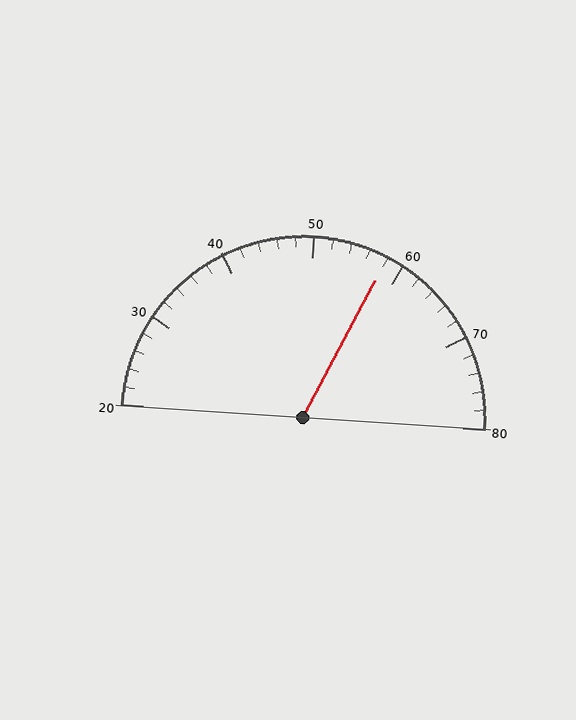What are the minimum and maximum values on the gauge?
The gauge ranges from 20 to 80.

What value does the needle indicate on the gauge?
The needle indicates approximately 58.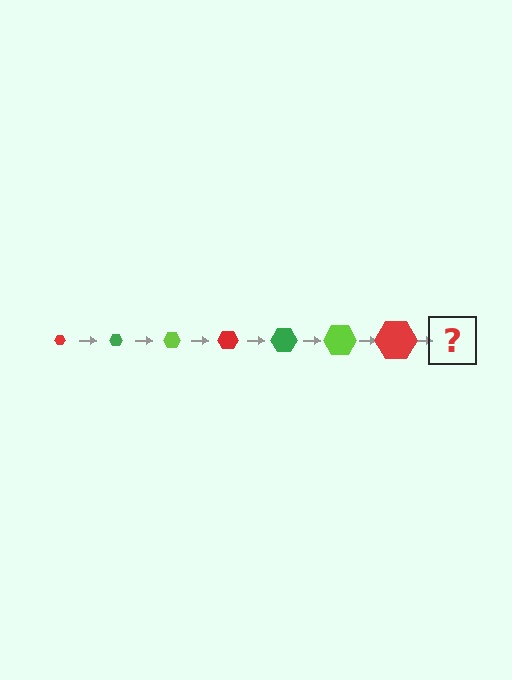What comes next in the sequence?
The next element should be a green hexagon, larger than the previous one.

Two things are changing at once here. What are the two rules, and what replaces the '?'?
The two rules are that the hexagon grows larger each step and the color cycles through red, green, and lime. The '?' should be a green hexagon, larger than the previous one.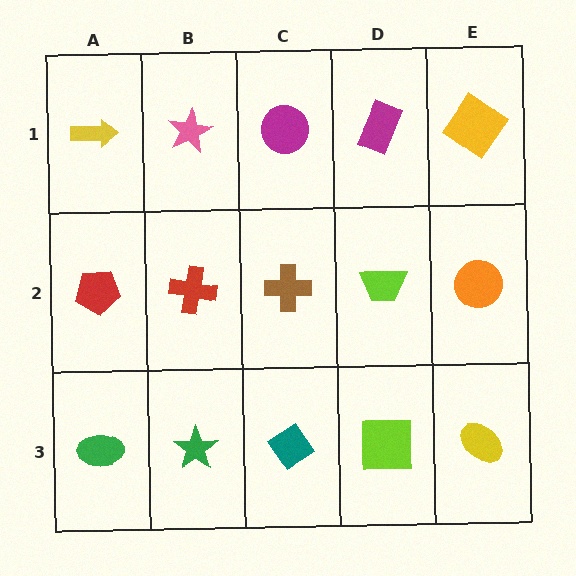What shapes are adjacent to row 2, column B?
A pink star (row 1, column B), a green star (row 3, column B), a red pentagon (row 2, column A), a brown cross (row 2, column C).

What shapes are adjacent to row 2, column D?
A magenta rectangle (row 1, column D), a lime square (row 3, column D), a brown cross (row 2, column C), an orange circle (row 2, column E).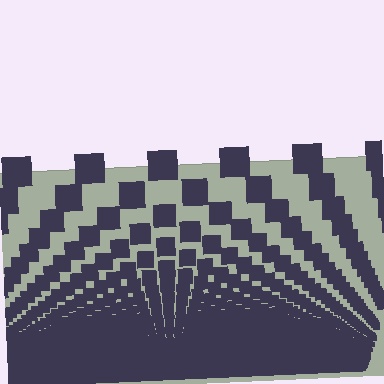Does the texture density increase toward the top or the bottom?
Density increases toward the bottom.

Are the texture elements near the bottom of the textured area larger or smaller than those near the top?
Smaller. The gradient is inverted — elements near the bottom are smaller and denser.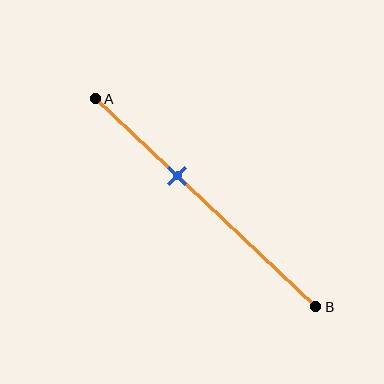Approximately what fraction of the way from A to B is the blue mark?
The blue mark is approximately 35% of the way from A to B.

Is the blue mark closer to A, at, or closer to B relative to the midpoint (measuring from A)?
The blue mark is closer to point A than the midpoint of segment AB.